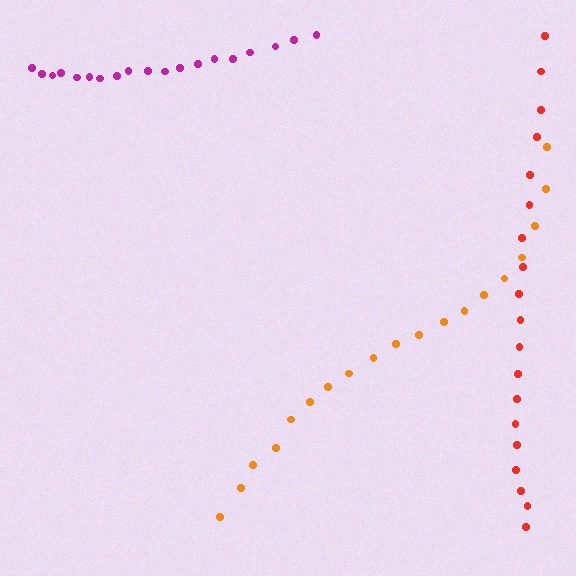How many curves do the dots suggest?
There are 3 distinct paths.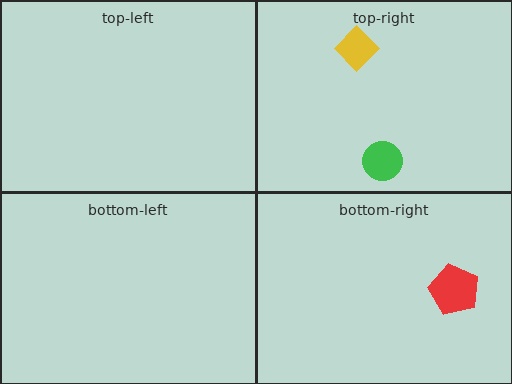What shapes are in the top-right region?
The green circle, the yellow diamond.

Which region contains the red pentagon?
The bottom-right region.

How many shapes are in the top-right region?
2.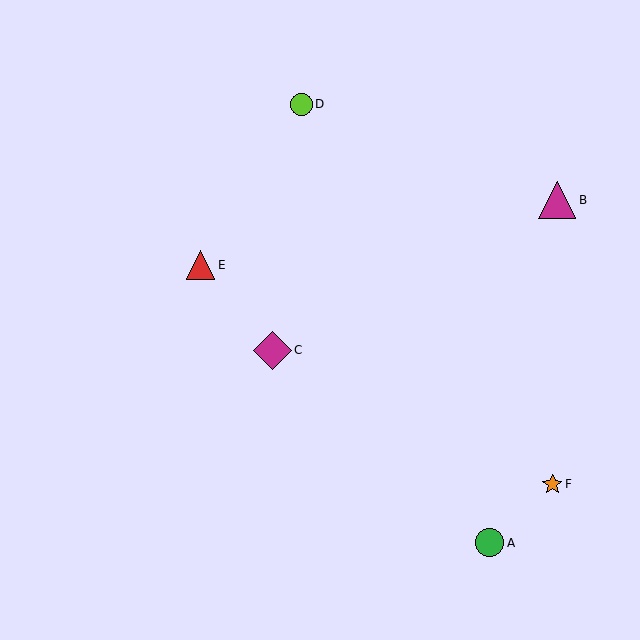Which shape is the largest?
The magenta diamond (labeled C) is the largest.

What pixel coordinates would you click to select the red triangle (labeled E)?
Click at (201, 265) to select the red triangle E.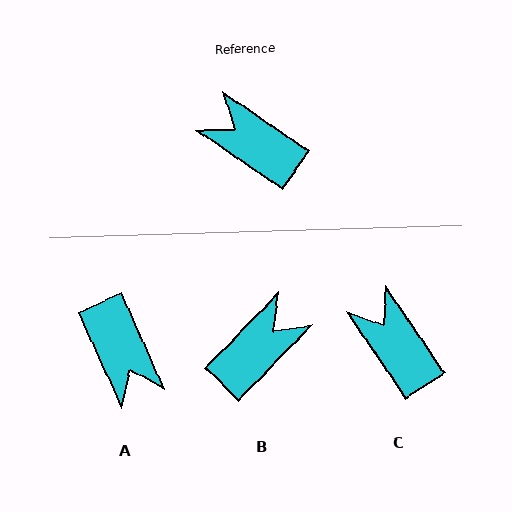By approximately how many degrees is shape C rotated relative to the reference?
Approximately 21 degrees clockwise.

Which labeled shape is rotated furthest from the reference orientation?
A, about 149 degrees away.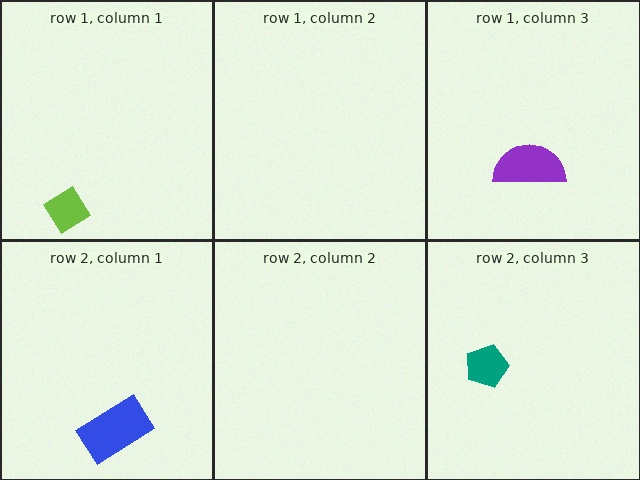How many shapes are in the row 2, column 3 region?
1.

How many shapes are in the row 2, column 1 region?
1.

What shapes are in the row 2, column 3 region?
The teal pentagon.